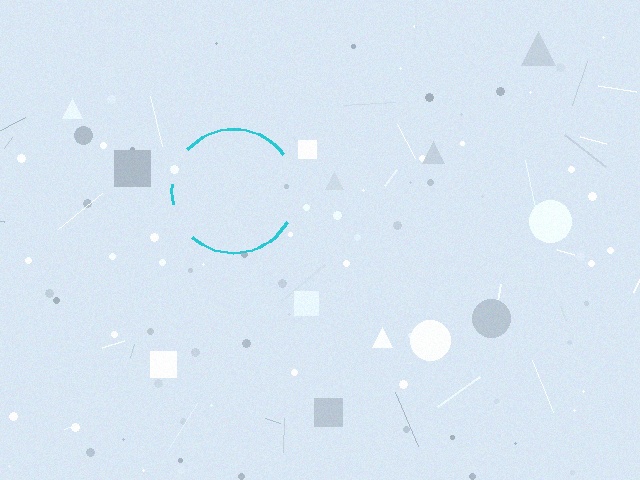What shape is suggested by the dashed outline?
The dashed outline suggests a circle.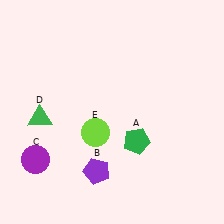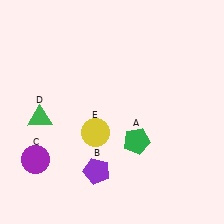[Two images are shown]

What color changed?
The circle (E) changed from lime in Image 1 to yellow in Image 2.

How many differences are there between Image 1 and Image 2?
There is 1 difference between the two images.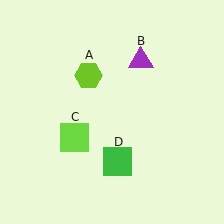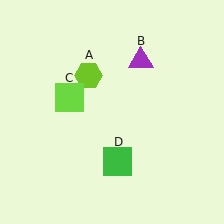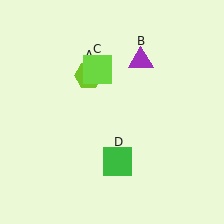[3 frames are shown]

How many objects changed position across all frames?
1 object changed position: lime square (object C).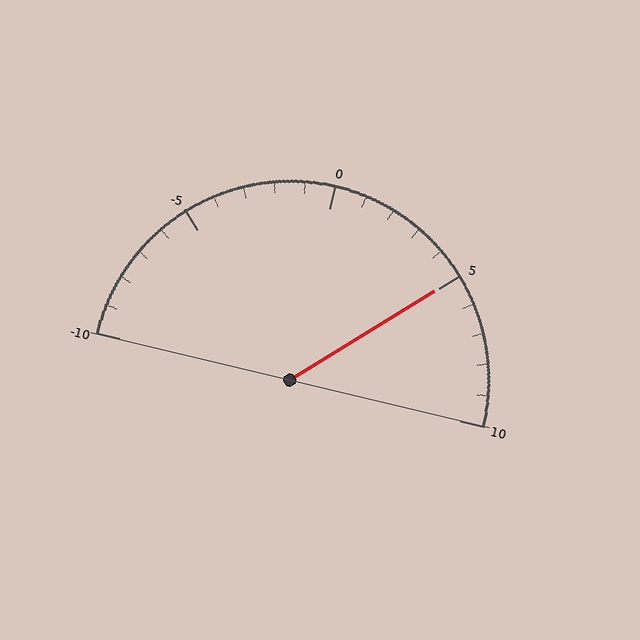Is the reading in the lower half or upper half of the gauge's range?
The reading is in the upper half of the range (-10 to 10).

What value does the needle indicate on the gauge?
The needle indicates approximately 5.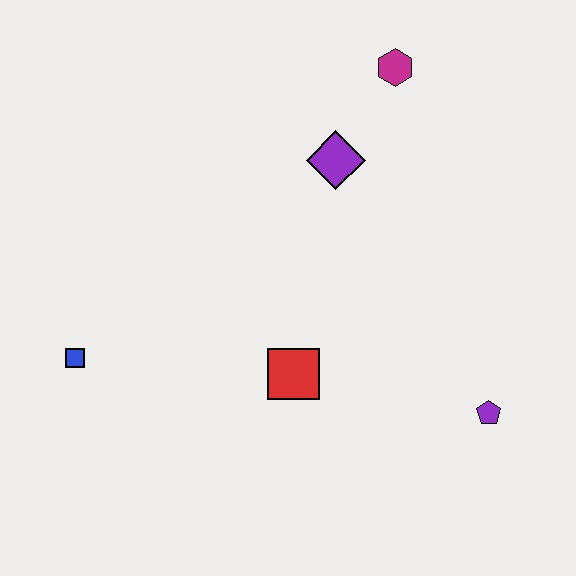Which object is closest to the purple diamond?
The magenta hexagon is closest to the purple diamond.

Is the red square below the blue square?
Yes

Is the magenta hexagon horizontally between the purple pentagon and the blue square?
Yes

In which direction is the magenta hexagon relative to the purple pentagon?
The magenta hexagon is above the purple pentagon.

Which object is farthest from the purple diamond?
The blue square is farthest from the purple diamond.